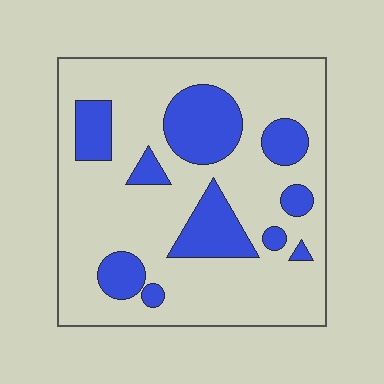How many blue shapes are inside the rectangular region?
10.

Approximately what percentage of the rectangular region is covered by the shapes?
Approximately 25%.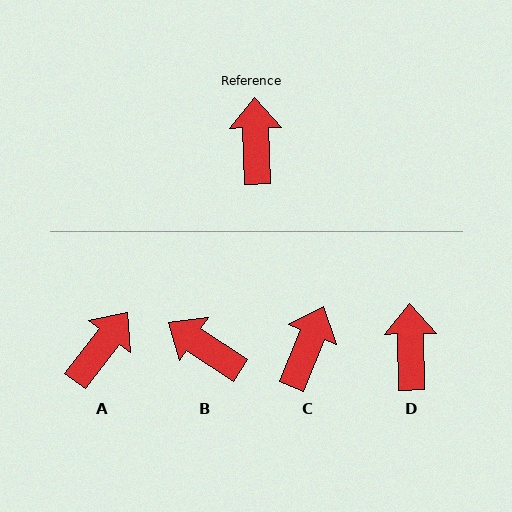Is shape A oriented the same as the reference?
No, it is off by about 39 degrees.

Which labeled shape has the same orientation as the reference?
D.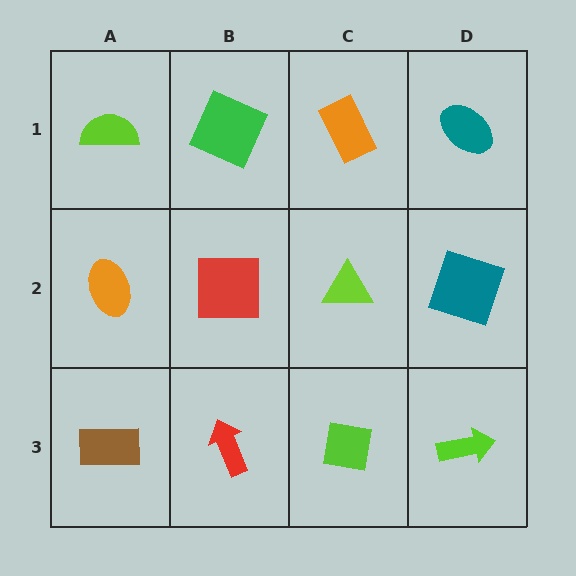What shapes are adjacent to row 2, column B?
A green square (row 1, column B), a red arrow (row 3, column B), an orange ellipse (row 2, column A), a lime triangle (row 2, column C).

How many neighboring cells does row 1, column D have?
2.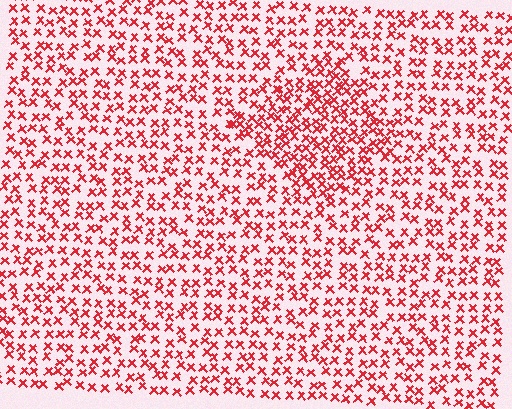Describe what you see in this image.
The image contains small red elements arranged at two different densities. A diamond-shaped region is visible where the elements are more densely packed than the surrounding area.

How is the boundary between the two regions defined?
The boundary is defined by a change in element density (approximately 1.7x ratio). All elements are the same color, size, and shape.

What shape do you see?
I see a diamond.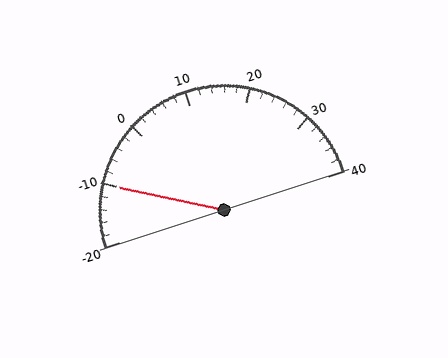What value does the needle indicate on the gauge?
The needle indicates approximately -10.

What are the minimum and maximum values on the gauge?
The gauge ranges from -20 to 40.